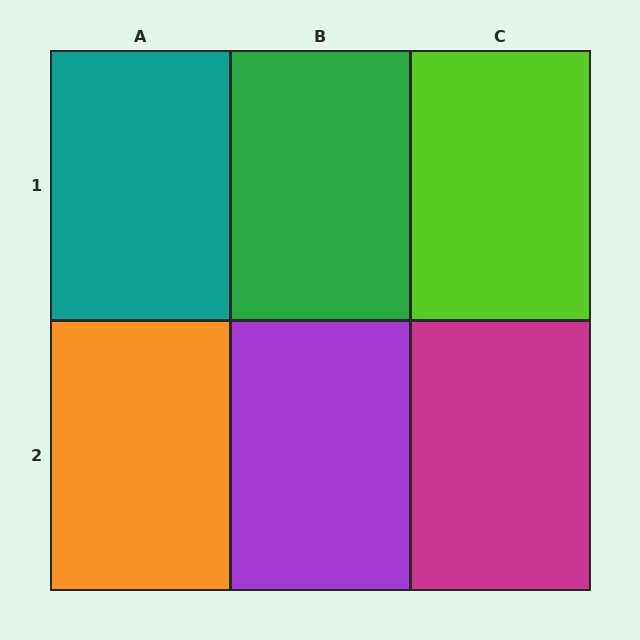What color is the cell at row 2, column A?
Orange.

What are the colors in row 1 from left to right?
Teal, green, lime.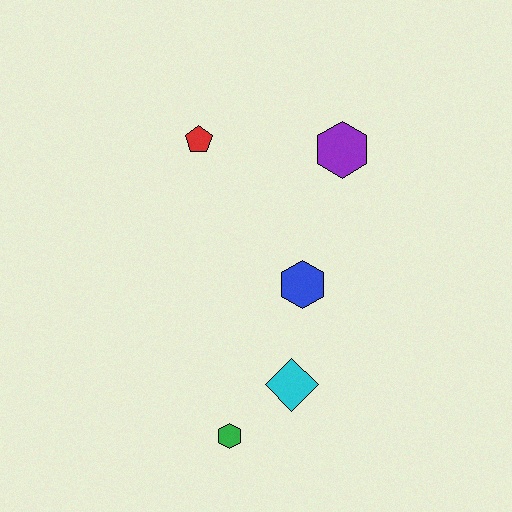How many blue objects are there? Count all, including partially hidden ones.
There is 1 blue object.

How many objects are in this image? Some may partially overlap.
There are 5 objects.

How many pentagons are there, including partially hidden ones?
There is 1 pentagon.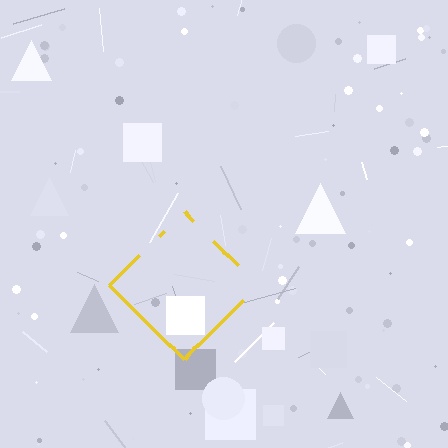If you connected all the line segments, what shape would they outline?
They would outline a diamond.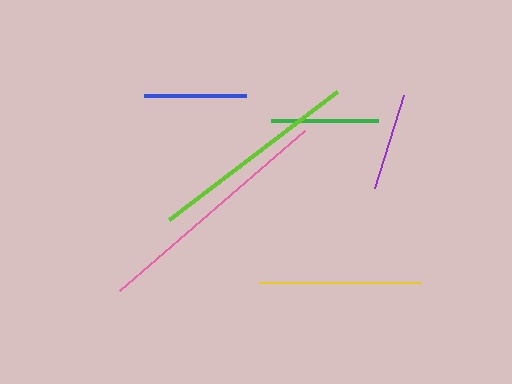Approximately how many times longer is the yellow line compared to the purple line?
The yellow line is approximately 1.7 times the length of the purple line.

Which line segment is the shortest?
The purple line is the shortest at approximately 97 pixels.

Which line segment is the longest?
The pink line is the longest at approximately 244 pixels.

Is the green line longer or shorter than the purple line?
The green line is longer than the purple line.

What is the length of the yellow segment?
The yellow segment is approximately 162 pixels long.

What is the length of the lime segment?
The lime segment is approximately 211 pixels long.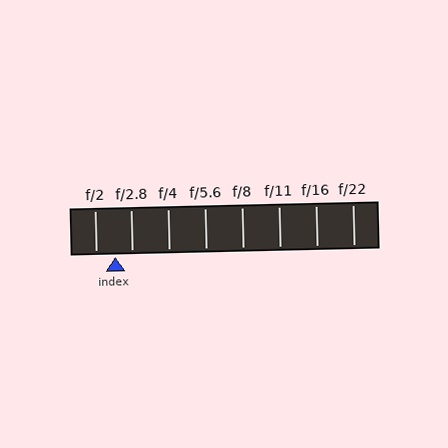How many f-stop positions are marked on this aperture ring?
There are 8 f-stop positions marked.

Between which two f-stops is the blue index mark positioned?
The index mark is between f/2 and f/2.8.